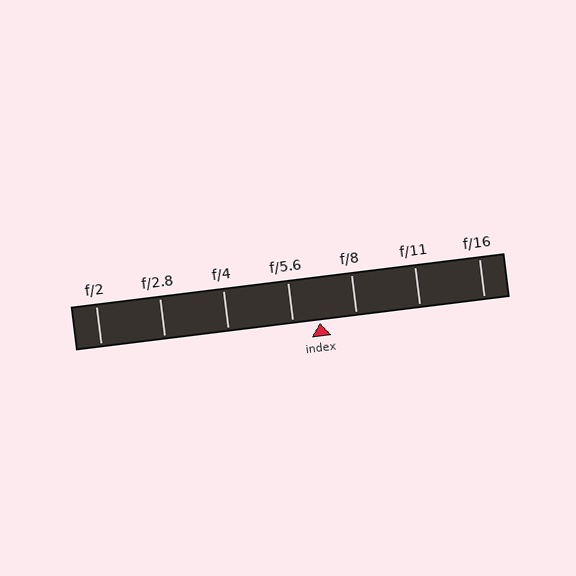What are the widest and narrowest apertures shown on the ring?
The widest aperture shown is f/2 and the narrowest is f/16.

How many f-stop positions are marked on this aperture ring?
There are 7 f-stop positions marked.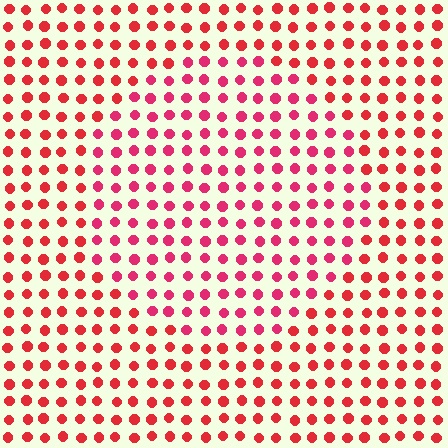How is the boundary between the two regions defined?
The boundary is defined purely by a slight shift in hue (about 19 degrees). Spacing, size, and orientation are identical on both sides.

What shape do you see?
I see a circle.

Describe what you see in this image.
The image is filled with small red elements in a uniform arrangement. A circle-shaped region is visible where the elements are tinted to a slightly different hue, forming a subtle color boundary.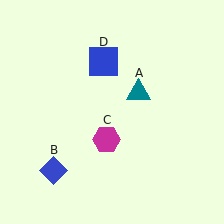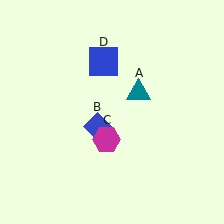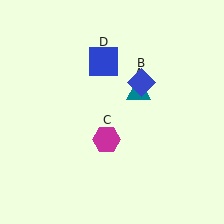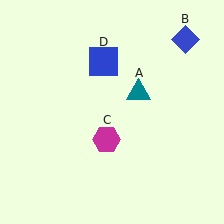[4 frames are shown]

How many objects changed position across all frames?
1 object changed position: blue diamond (object B).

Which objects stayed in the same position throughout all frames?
Teal triangle (object A) and magenta hexagon (object C) and blue square (object D) remained stationary.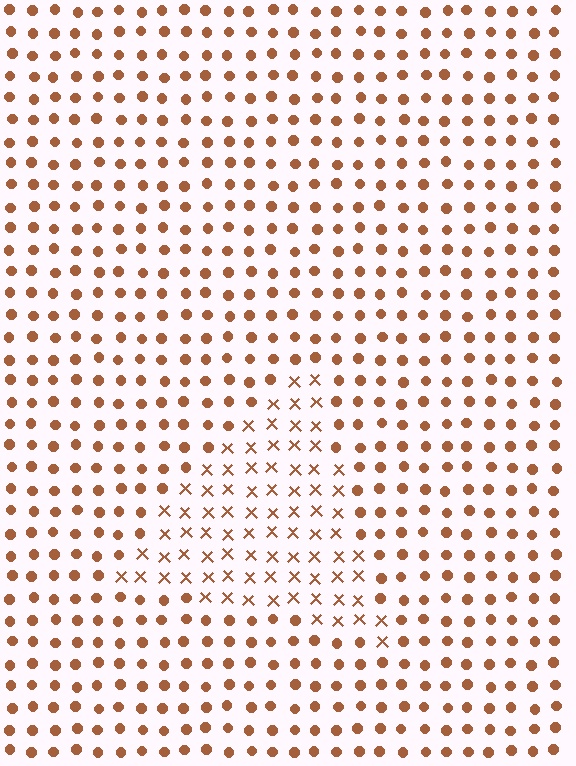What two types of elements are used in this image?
The image uses X marks inside the triangle region and circles outside it.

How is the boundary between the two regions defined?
The boundary is defined by a change in element shape: X marks inside vs. circles outside. All elements share the same color and spacing.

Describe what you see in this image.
The image is filled with small brown elements arranged in a uniform grid. A triangle-shaped region contains X marks, while the surrounding area contains circles. The boundary is defined purely by the change in element shape.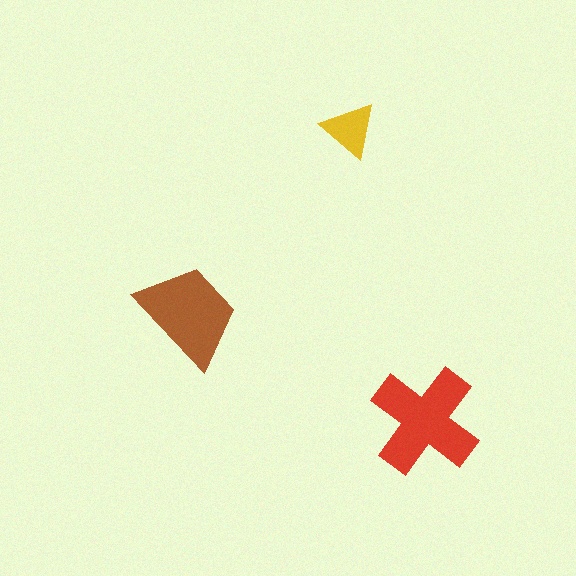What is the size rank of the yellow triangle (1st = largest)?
3rd.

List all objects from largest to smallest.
The red cross, the brown trapezoid, the yellow triangle.